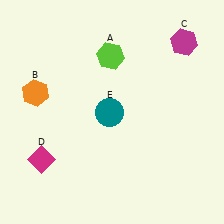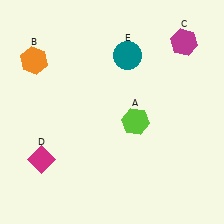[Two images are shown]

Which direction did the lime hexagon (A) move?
The lime hexagon (A) moved down.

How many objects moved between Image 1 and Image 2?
3 objects moved between the two images.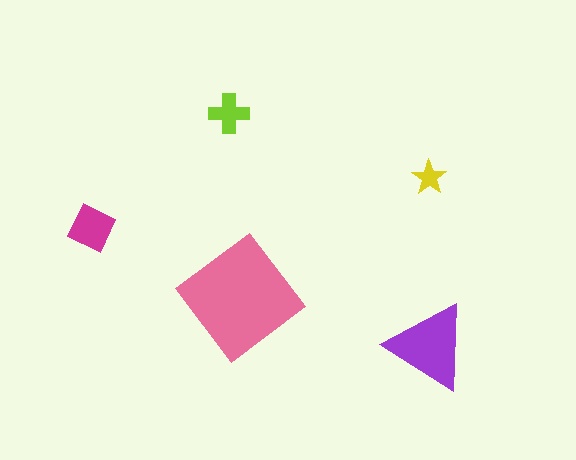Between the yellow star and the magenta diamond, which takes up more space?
The magenta diamond.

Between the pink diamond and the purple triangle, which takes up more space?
The pink diamond.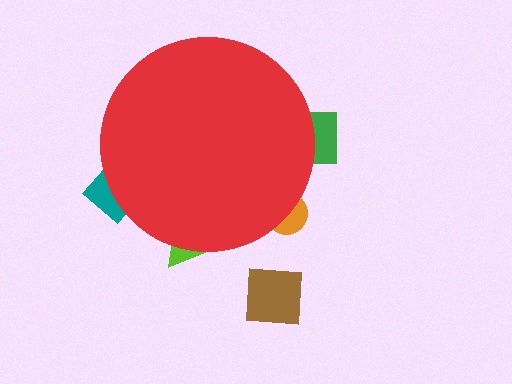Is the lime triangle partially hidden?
Yes, the lime triangle is partially hidden behind the red circle.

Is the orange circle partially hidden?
Yes, the orange circle is partially hidden behind the red circle.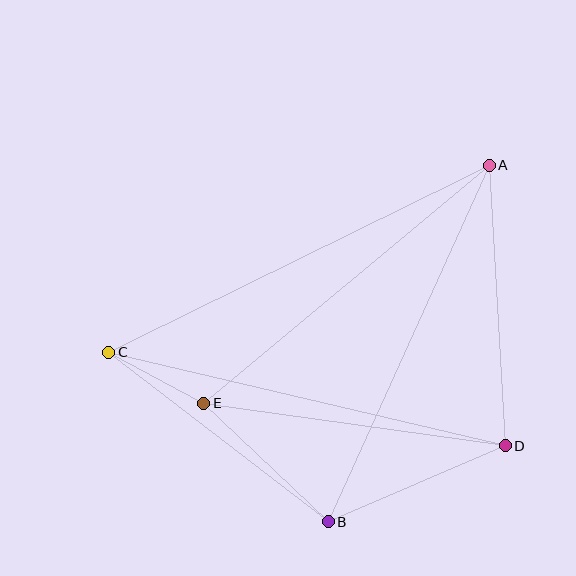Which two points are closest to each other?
Points C and E are closest to each other.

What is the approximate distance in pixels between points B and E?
The distance between B and E is approximately 172 pixels.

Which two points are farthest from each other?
Points A and C are farthest from each other.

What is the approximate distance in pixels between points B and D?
The distance between B and D is approximately 192 pixels.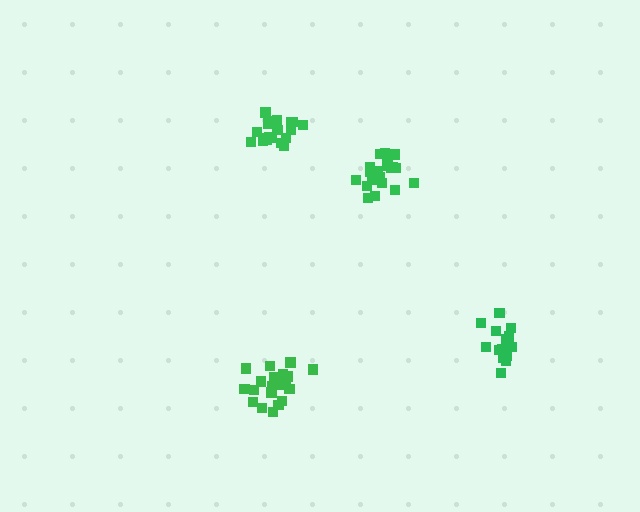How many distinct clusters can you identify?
There are 4 distinct clusters.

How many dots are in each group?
Group 1: 20 dots, Group 2: 19 dots, Group 3: 18 dots, Group 4: 21 dots (78 total).